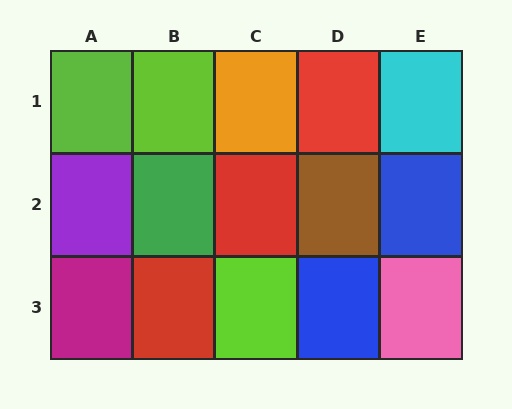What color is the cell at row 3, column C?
Lime.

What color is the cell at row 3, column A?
Magenta.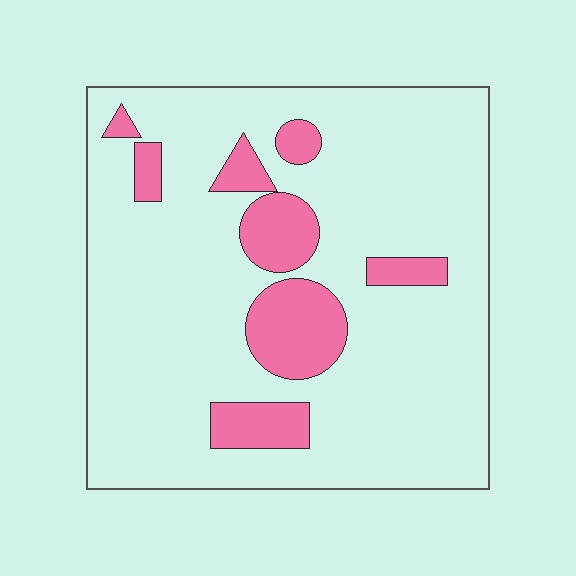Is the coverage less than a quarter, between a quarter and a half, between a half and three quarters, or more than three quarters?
Less than a quarter.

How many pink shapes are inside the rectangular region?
8.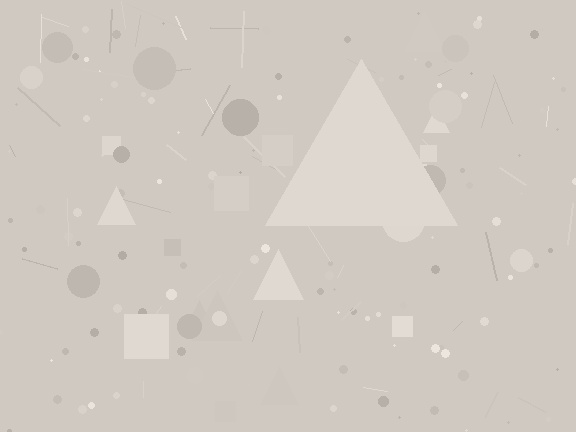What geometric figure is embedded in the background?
A triangle is embedded in the background.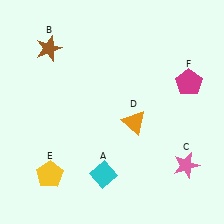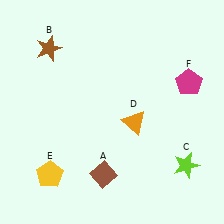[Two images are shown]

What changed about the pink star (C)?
In Image 1, C is pink. In Image 2, it changed to lime.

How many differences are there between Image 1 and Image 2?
There are 2 differences between the two images.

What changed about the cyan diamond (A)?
In Image 1, A is cyan. In Image 2, it changed to brown.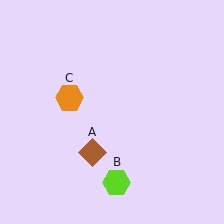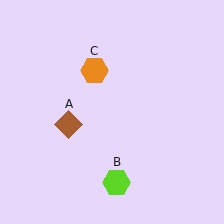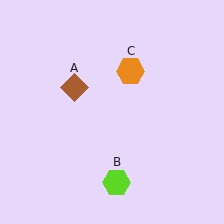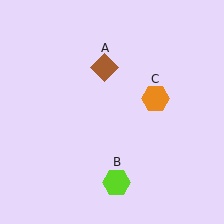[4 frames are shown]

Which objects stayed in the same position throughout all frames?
Lime hexagon (object B) remained stationary.